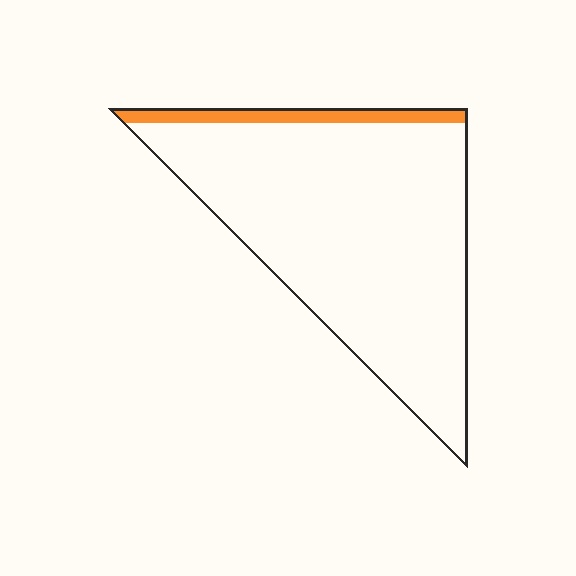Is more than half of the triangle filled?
No.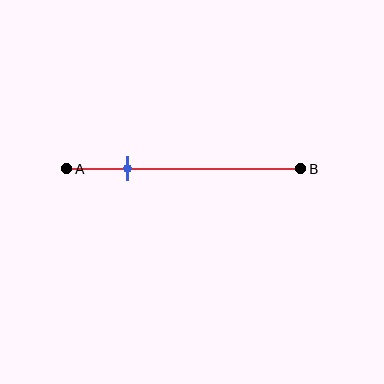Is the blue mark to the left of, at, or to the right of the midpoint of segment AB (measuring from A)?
The blue mark is to the left of the midpoint of segment AB.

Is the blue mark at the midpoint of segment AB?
No, the mark is at about 25% from A, not at the 50% midpoint.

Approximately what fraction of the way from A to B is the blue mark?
The blue mark is approximately 25% of the way from A to B.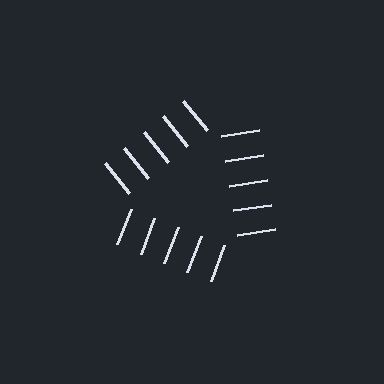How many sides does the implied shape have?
3 sides — the line-ends trace a triangle.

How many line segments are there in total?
15 — 5 along each of the 3 edges.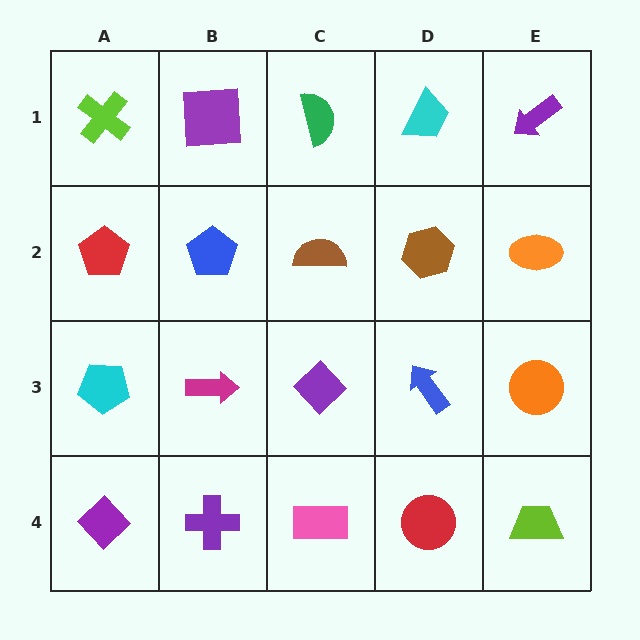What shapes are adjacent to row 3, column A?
A red pentagon (row 2, column A), a purple diamond (row 4, column A), a magenta arrow (row 3, column B).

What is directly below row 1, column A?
A red pentagon.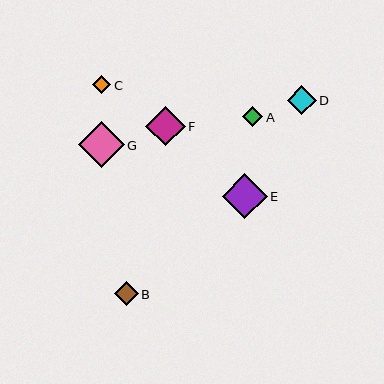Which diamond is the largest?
Diamond G is the largest with a size of approximately 46 pixels.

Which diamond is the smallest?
Diamond C is the smallest with a size of approximately 18 pixels.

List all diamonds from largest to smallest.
From largest to smallest: G, E, F, D, B, A, C.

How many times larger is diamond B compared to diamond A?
Diamond B is approximately 1.2 times the size of diamond A.